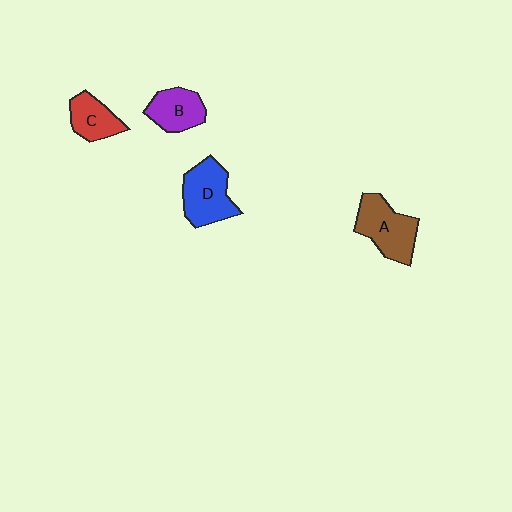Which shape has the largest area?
Shape A (brown).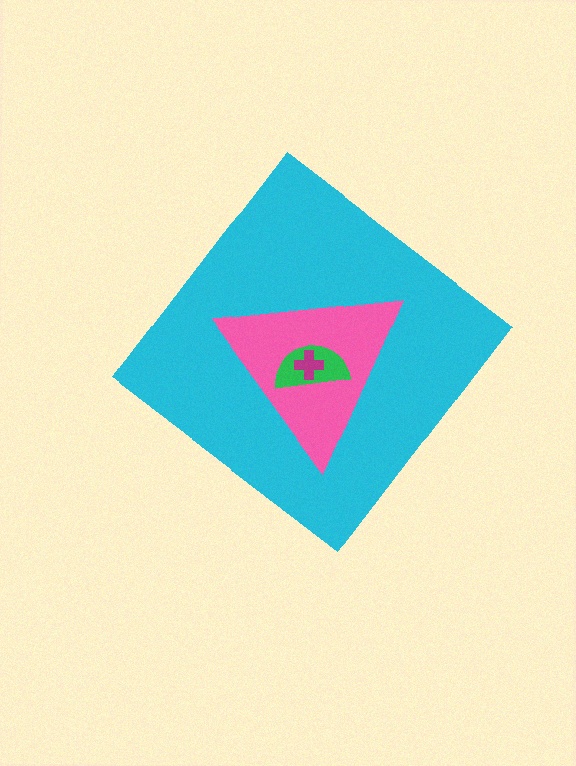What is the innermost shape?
The magenta cross.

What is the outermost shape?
The cyan diamond.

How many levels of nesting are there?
4.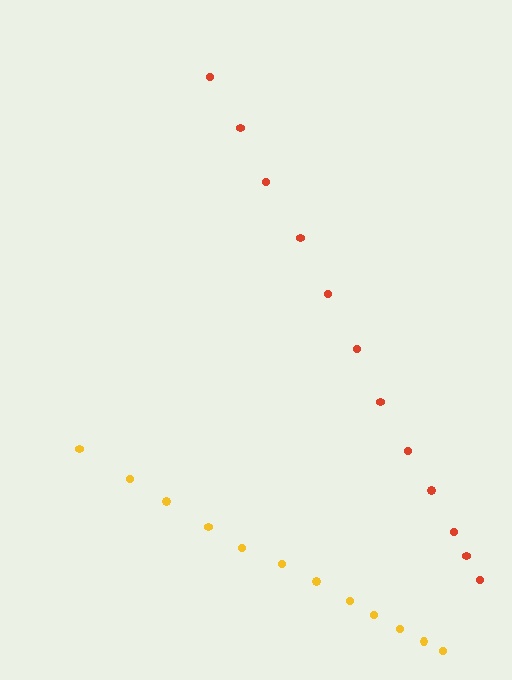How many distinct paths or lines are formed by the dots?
There are 2 distinct paths.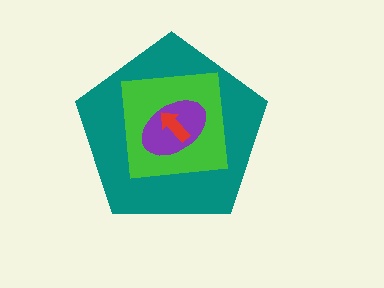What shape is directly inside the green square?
The purple ellipse.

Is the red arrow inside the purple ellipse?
Yes.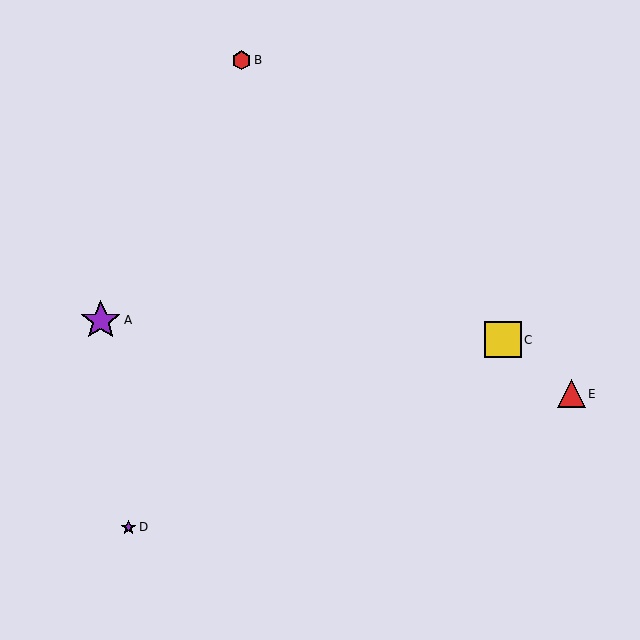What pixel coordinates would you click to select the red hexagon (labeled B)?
Click at (242, 60) to select the red hexagon B.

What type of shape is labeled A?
Shape A is a purple star.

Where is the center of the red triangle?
The center of the red triangle is at (571, 394).